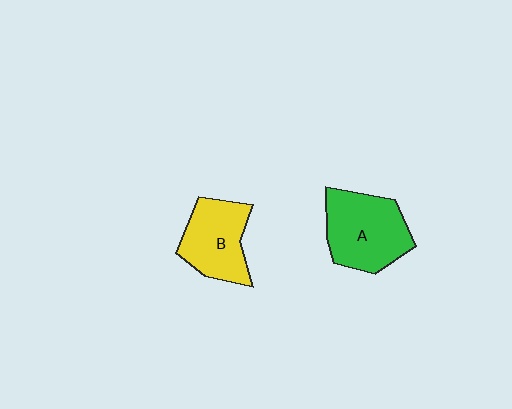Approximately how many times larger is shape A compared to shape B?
Approximately 1.2 times.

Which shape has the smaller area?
Shape B (yellow).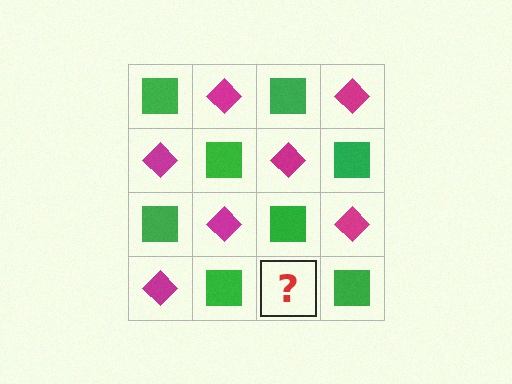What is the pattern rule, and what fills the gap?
The rule is that it alternates green square and magenta diamond in a checkerboard pattern. The gap should be filled with a magenta diamond.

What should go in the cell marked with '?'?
The missing cell should contain a magenta diamond.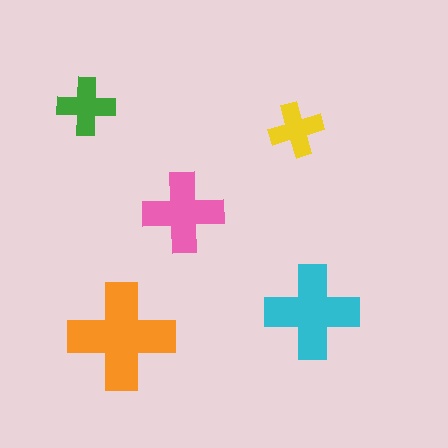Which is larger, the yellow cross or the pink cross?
The pink one.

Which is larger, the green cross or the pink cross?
The pink one.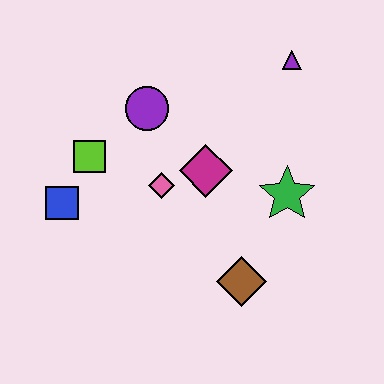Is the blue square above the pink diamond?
No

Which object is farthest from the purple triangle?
The blue square is farthest from the purple triangle.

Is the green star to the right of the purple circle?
Yes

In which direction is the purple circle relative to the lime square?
The purple circle is to the right of the lime square.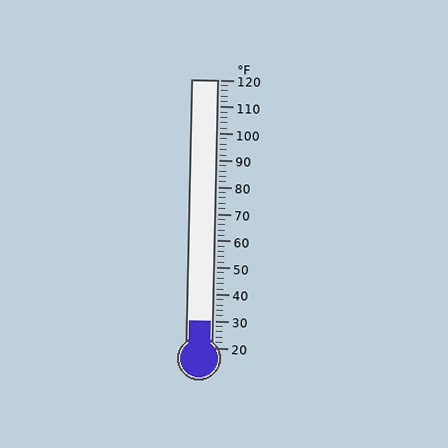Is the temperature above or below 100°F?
The temperature is below 100°F.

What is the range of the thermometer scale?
The thermometer scale ranges from 20°F to 120°F.